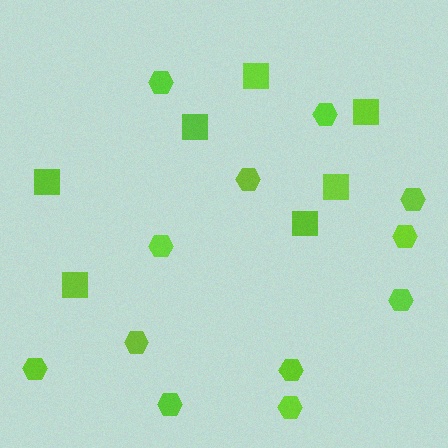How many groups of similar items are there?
There are 2 groups: one group of squares (7) and one group of hexagons (12).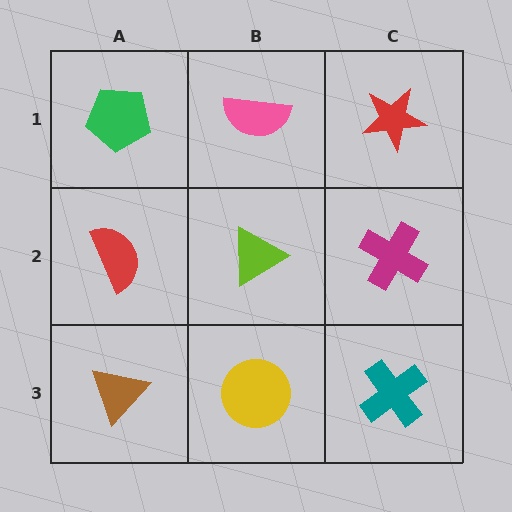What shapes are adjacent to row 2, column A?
A green pentagon (row 1, column A), a brown triangle (row 3, column A), a lime triangle (row 2, column B).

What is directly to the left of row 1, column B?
A green pentagon.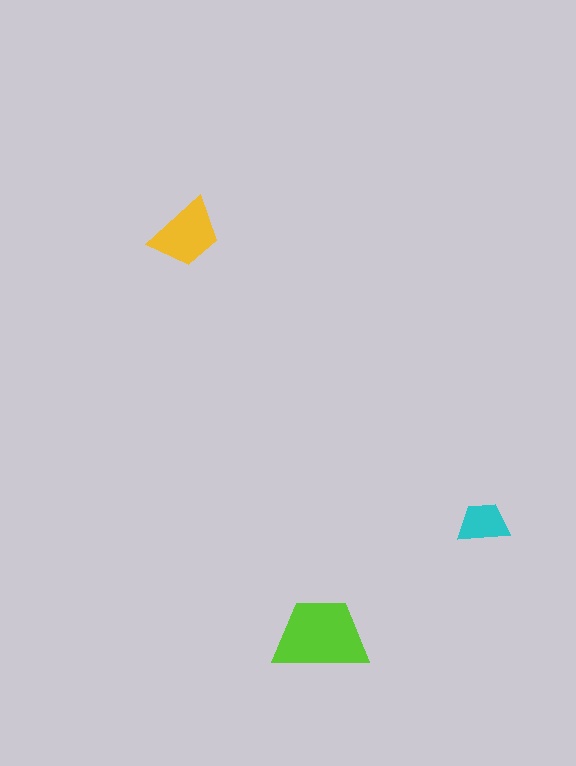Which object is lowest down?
The lime trapezoid is bottommost.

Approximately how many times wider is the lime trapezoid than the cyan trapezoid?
About 2 times wider.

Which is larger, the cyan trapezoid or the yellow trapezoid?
The yellow one.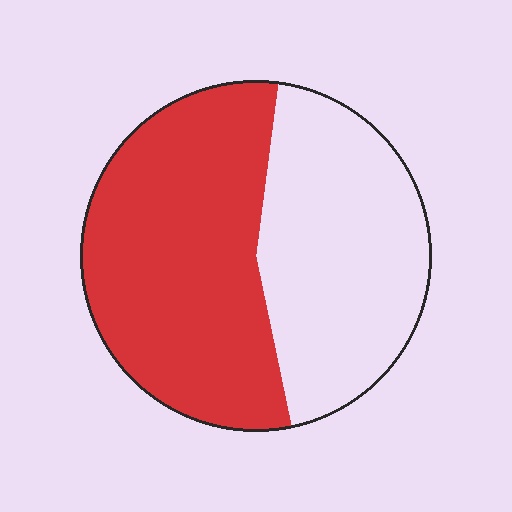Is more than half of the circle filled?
Yes.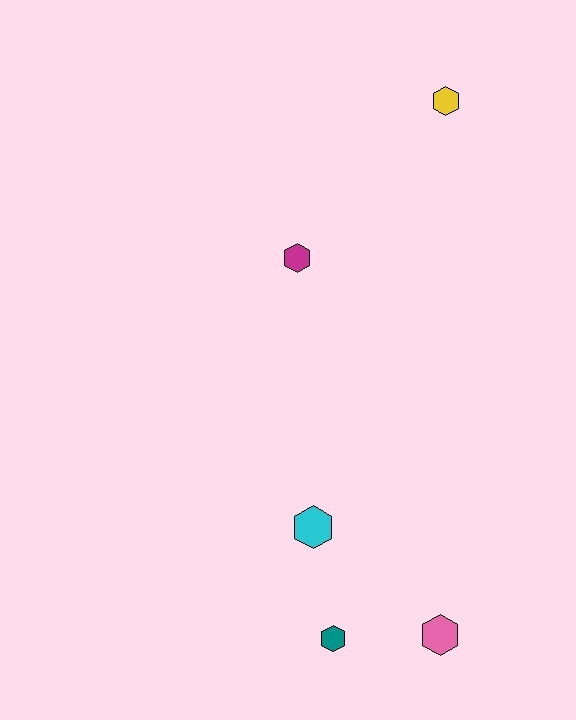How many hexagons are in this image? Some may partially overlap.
There are 5 hexagons.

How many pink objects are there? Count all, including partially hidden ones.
There is 1 pink object.